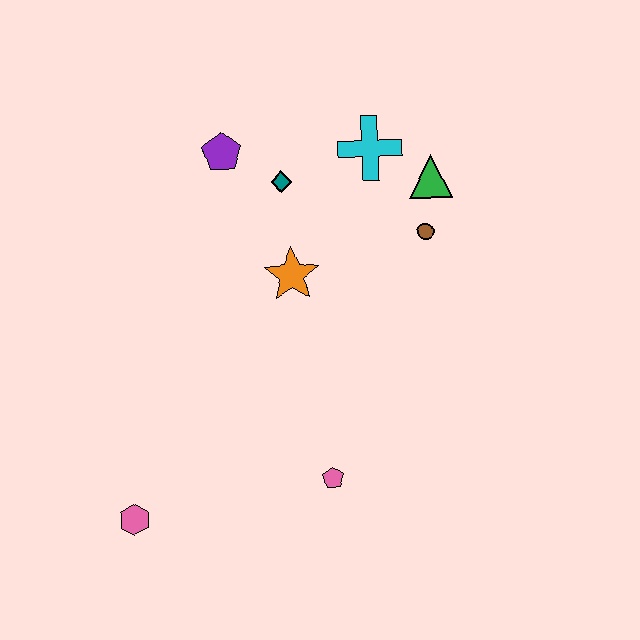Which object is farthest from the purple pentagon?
The pink hexagon is farthest from the purple pentagon.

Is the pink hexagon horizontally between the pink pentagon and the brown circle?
No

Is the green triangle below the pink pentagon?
No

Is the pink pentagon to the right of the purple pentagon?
Yes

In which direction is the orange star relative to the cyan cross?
The orange star is below the cyan cross.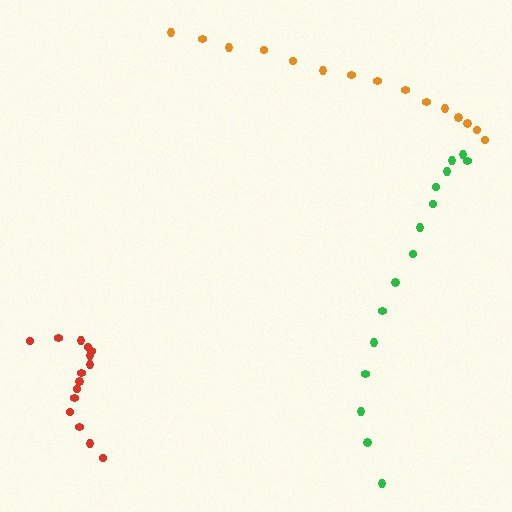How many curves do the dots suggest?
There are 3 distinct paths.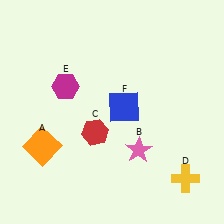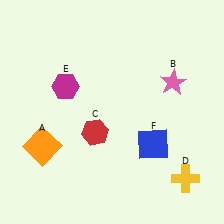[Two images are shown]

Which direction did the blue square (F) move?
The blue square (F) moved down.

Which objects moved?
The objects that moved are: the pink star (B), the blue square (F).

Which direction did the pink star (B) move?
The pink star (B) moved up.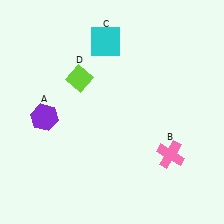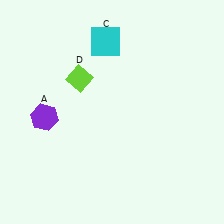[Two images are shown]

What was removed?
The pink cross (B) was removed in Image 2.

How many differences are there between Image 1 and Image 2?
There is 1 difference between the two images.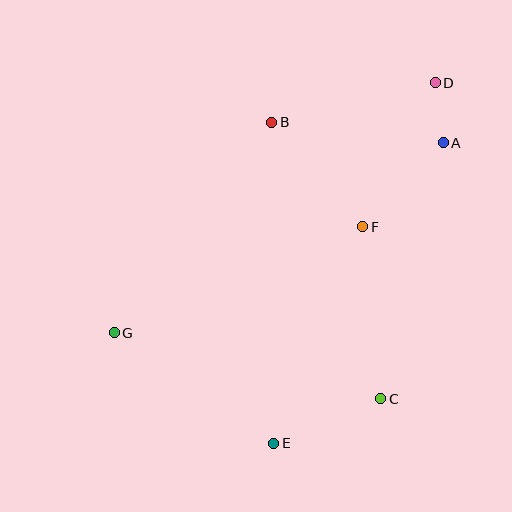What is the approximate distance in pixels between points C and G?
The distance between C and G is approximately 275 pixels.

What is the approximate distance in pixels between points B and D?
The distance between B and D is approximately 168 pixels.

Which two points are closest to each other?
Points A and D are closest to each other.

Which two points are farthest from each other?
Points D and G are farthest from each other.